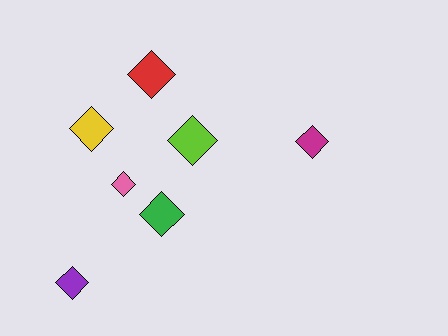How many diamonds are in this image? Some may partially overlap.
There are 7 diamonds.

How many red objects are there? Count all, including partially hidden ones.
There is 1 red object.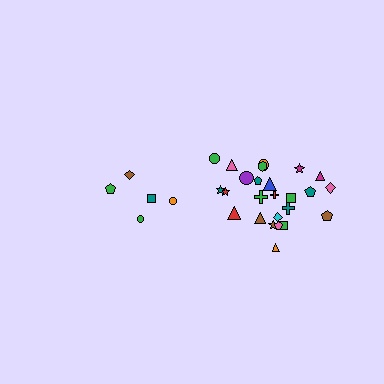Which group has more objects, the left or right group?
The right group.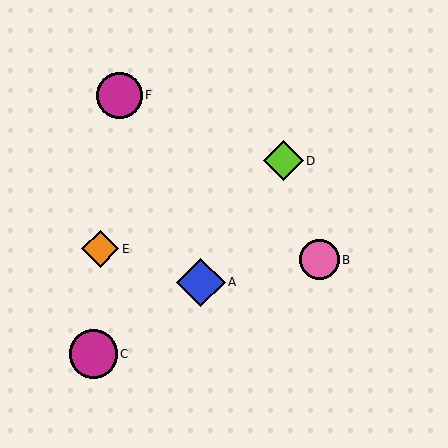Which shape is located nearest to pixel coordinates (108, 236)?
The orange diamond (labeled E) at (100, 249) is nearest to that location.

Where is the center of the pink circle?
The center of the pink circle is at (319, 260).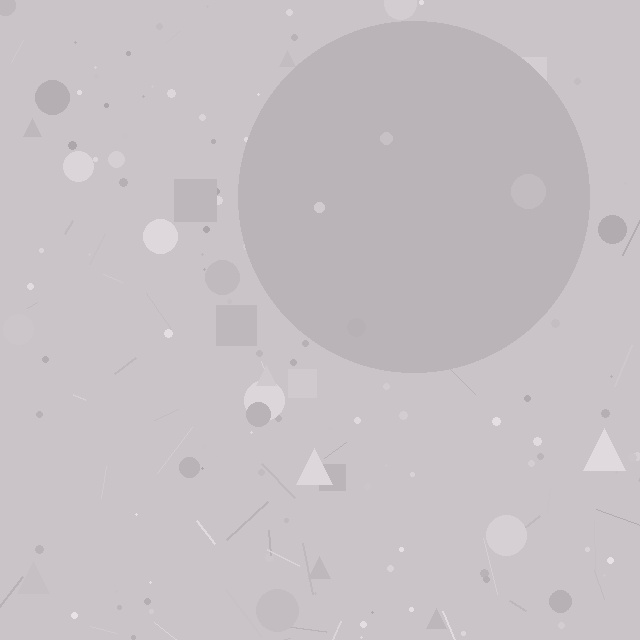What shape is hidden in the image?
A circle is hidden in the image.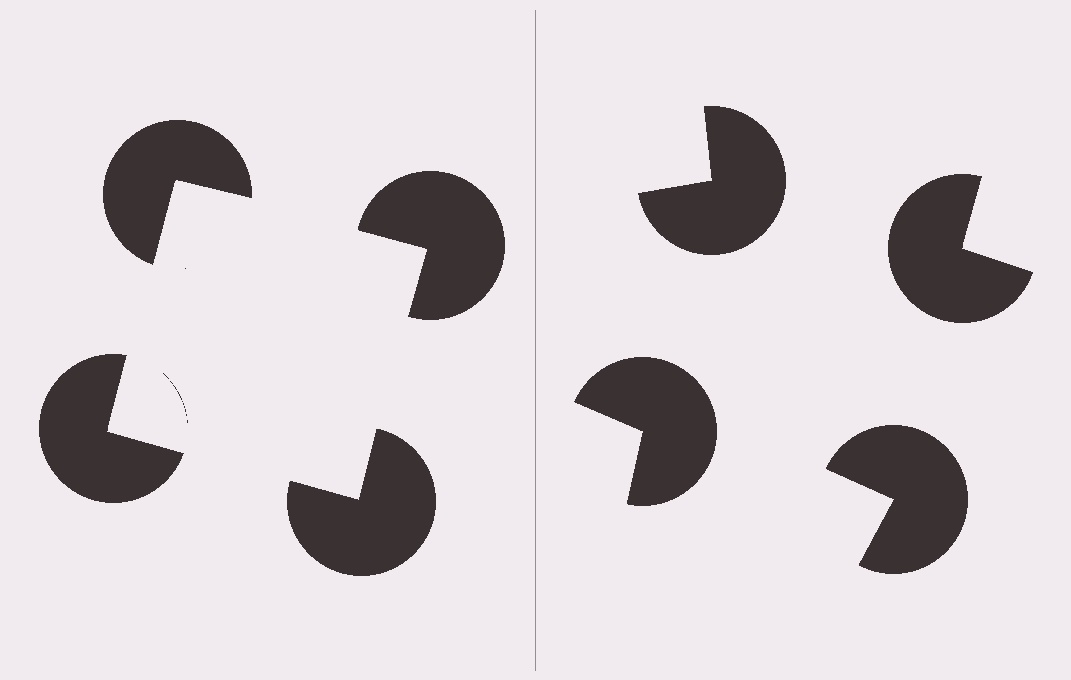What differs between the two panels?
The pac-man discs are positioned identically on both sides; only the wedge orientations differ. On the left they align to a square; on the right they are misaligned.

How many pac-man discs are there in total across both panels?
8 — 4 on each side.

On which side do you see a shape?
An illusory square appears on the left side. On the right side the wedge cuts are rotated, so no coherent shape forms.